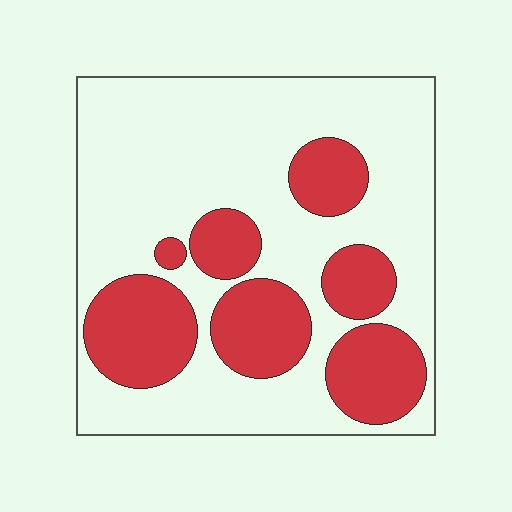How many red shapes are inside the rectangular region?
7.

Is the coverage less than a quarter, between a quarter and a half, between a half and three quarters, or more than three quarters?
Between a quarter and a half.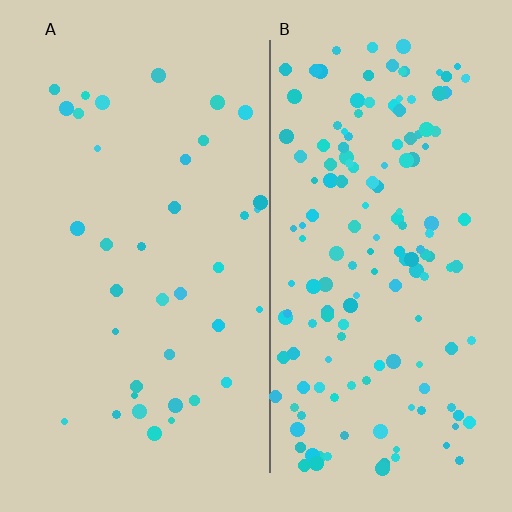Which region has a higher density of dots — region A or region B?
B (the right).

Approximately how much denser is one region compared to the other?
Approximately 4.1× — region B over region A.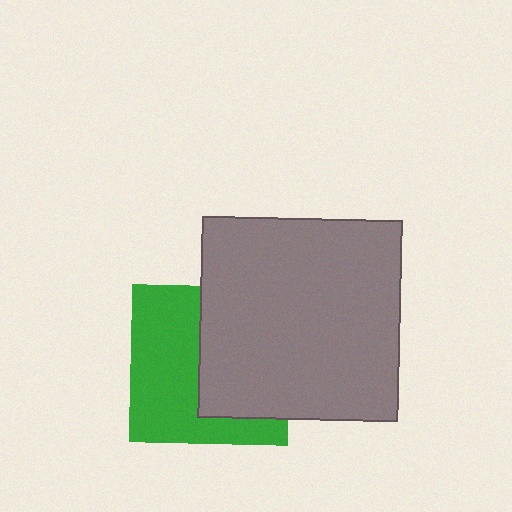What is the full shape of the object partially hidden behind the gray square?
The partially hidden object is a green square.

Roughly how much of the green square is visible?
About half of it is visible (roughly 52%).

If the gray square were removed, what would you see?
You would see the complete green square.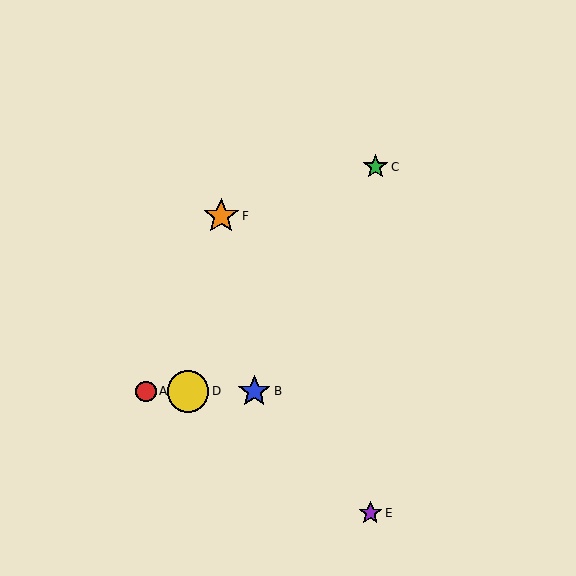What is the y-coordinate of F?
Object F is at y≈216.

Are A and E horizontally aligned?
No, A is at y≈391 and E is at y≈513.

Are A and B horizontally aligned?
Yes, both are at y≈391.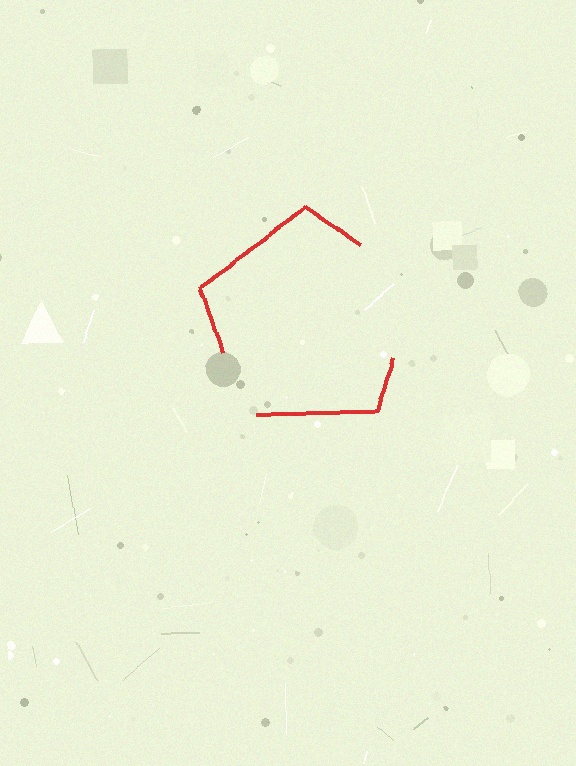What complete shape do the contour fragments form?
The contour fragments form a pentagon.